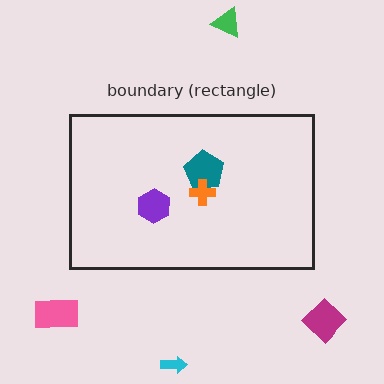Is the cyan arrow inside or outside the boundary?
Outside.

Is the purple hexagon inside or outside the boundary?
Inside.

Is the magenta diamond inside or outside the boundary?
Outside.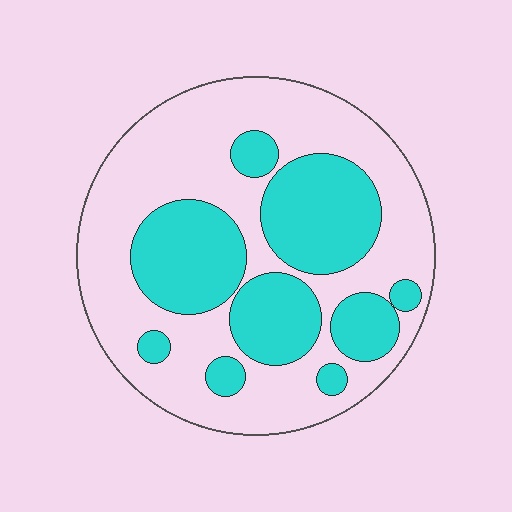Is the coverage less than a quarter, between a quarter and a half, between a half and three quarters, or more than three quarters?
Between a quarter and a half.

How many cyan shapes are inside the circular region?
9.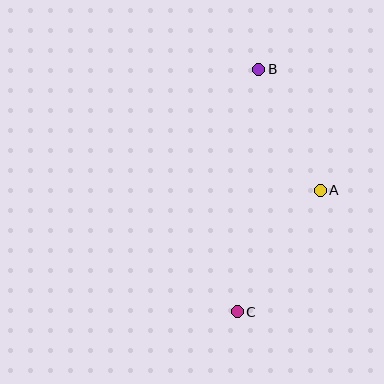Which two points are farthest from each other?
Points B and C are farthest from each other.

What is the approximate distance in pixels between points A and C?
The distance between A and C is approximately 147 pixels.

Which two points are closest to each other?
Points A and B are closest to each other.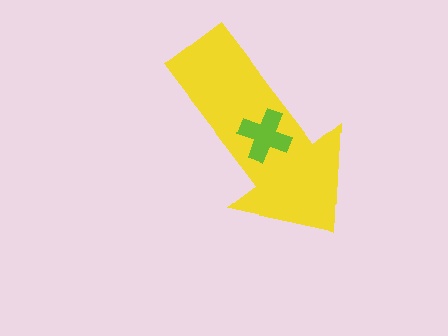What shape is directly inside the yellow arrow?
The lime cross.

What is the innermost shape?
The lime cross.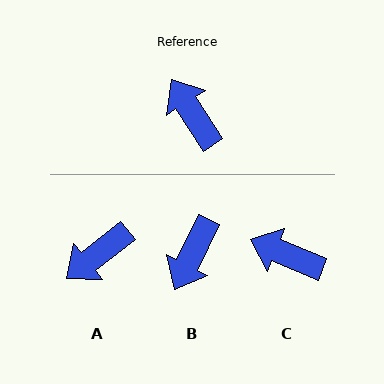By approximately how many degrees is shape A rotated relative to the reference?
Approximately 96 degrees counter-clockwise.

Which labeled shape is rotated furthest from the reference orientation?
B, about 121 degrees away.